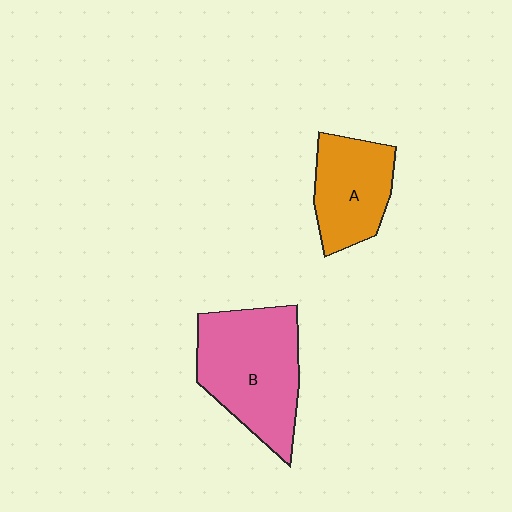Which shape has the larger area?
Shape B (pink).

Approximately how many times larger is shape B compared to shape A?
Approximately 1.5 times.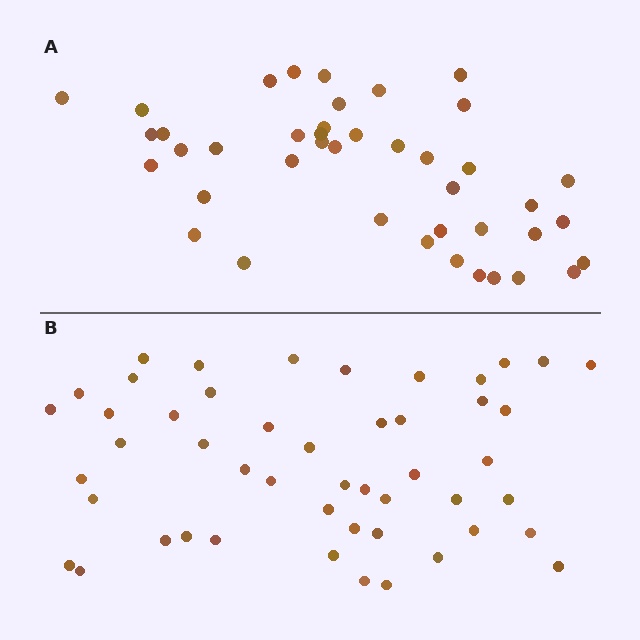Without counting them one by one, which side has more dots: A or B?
Region B (the bottom region) has more dots.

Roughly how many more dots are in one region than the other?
Region B has roughly 8 or so more dots than region A.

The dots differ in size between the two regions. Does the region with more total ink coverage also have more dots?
No. Region A has more total ink coverage because its dots are larger, but region B actually contains more individual dots. Total area can be misleading — the number of items is what matters here.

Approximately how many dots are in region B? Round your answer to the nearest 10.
About 50 dots. (The exact count is 49, which rounds to 50.)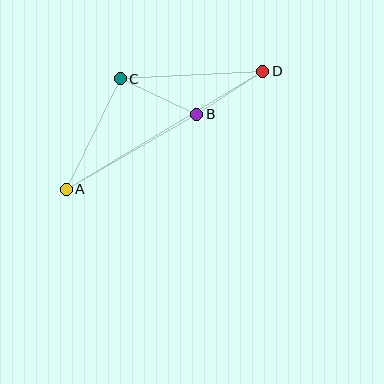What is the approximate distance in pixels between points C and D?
The distance between C and D is approximately 142 pixels.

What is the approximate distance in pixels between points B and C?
The distance between B and C is approximately 84 pixels.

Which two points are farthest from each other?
Points A and D are farthest from each other.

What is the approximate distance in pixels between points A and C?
The distance between A and C is approximately 123 pixels.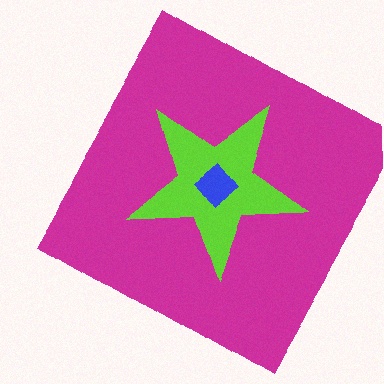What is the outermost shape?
The magenta diamond.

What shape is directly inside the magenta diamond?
The lime star.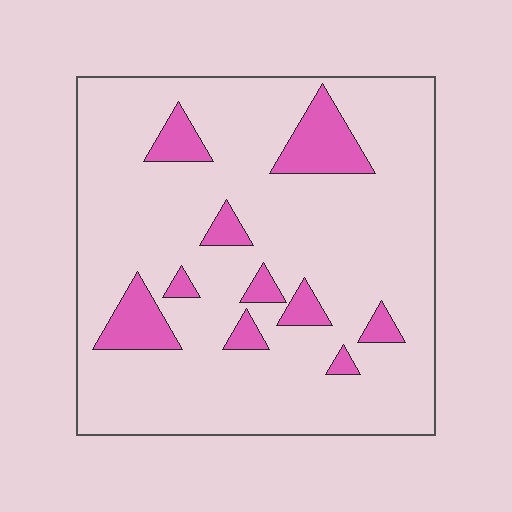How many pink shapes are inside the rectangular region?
10.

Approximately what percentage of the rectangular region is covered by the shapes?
Approximately 15%.